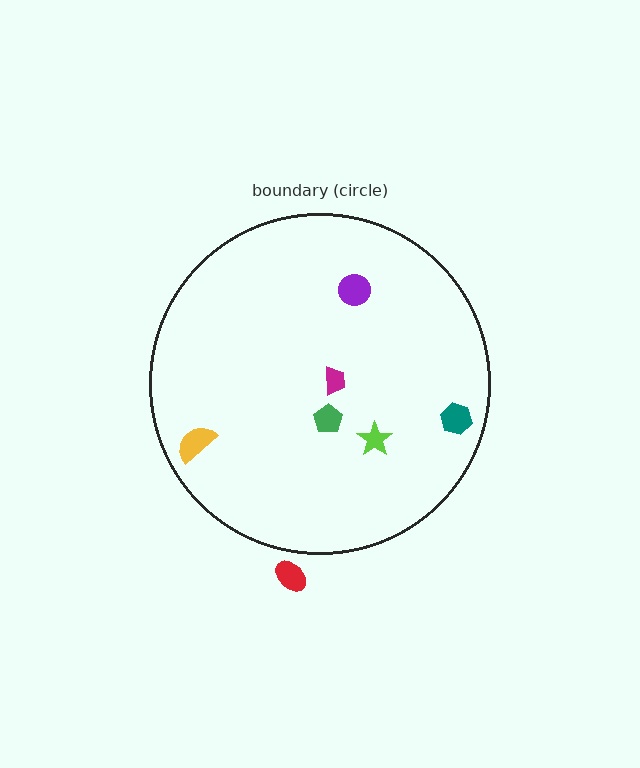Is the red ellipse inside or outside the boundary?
Outside.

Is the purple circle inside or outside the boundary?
Inside.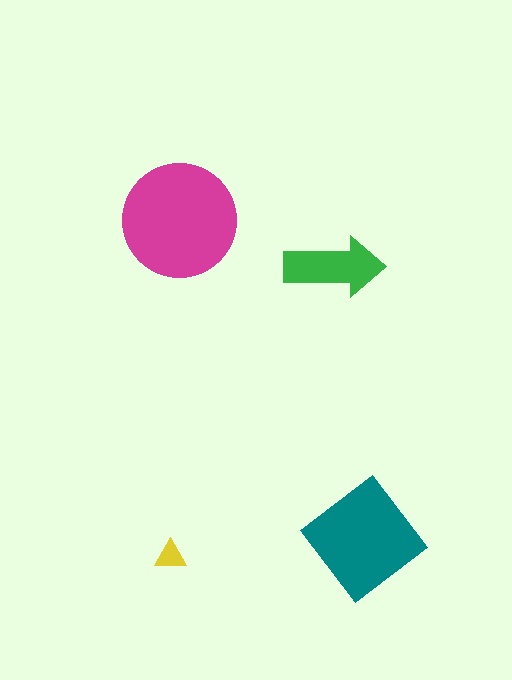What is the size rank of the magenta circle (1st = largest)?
1st.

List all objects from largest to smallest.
The magenta circle, the teal diamond, the green arrow, the yellow triangle.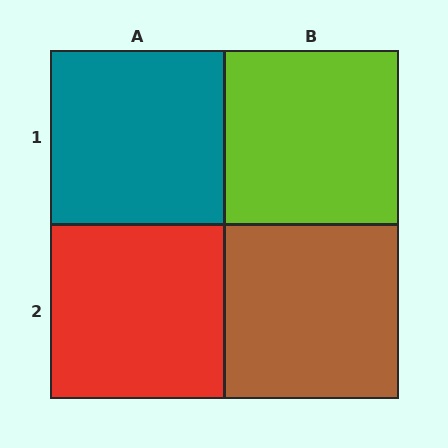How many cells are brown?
1 cell is brown.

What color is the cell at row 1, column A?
Teal.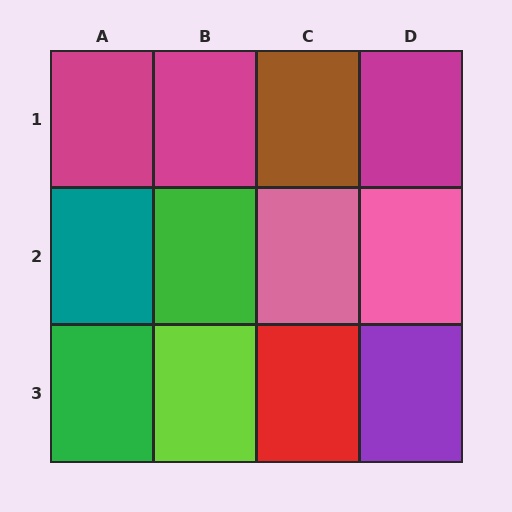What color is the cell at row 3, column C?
Red.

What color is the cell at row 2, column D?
Pink.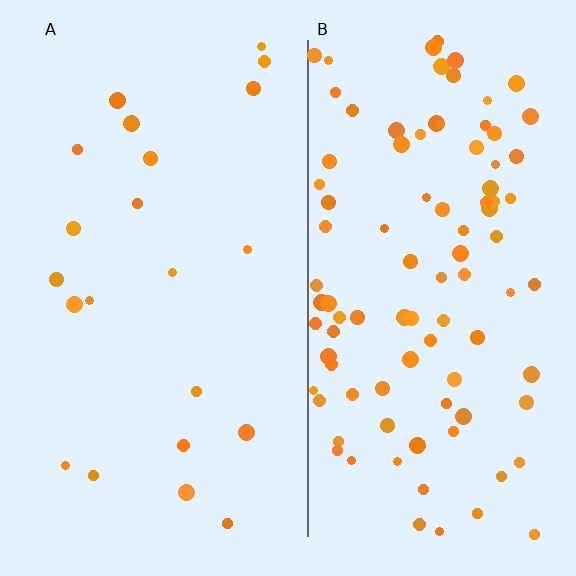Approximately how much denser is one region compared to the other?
Approximately 4.5× — region B over region A.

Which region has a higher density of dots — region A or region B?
B (the right).